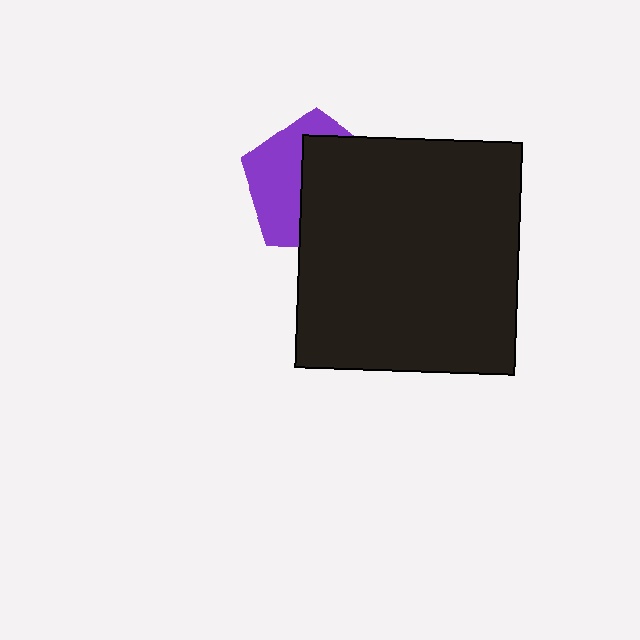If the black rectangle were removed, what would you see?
You would see the complete purple pentagon.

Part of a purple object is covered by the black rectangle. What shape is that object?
It is a pentagon.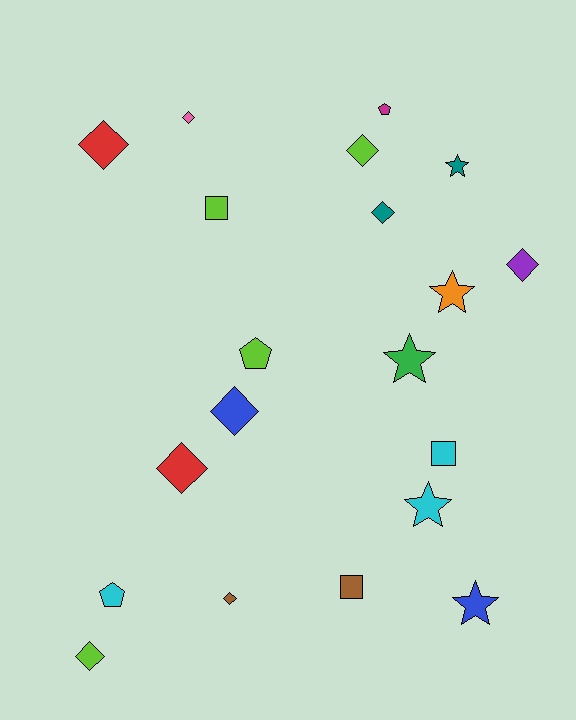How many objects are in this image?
There are 20 objects.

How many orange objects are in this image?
There is 1 orange object.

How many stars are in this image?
There are 5 stars.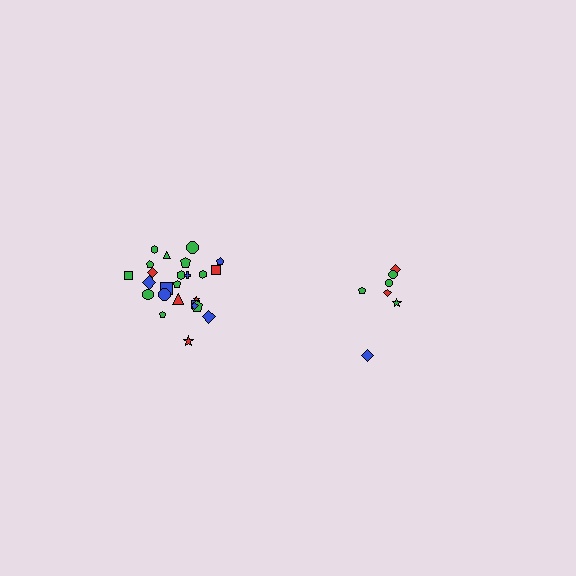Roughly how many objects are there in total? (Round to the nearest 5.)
Roughly 30 objects in total.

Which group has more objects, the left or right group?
The left group.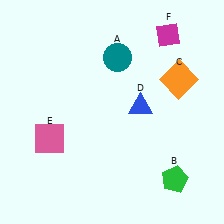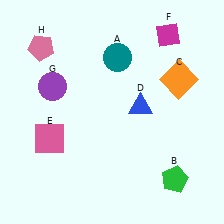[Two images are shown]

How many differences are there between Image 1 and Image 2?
There are 2 differences between the two images.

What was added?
A purple circle (G), a pink pentagon (H) were added in Image 2.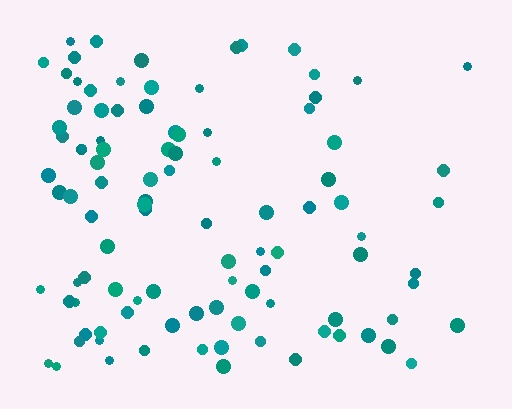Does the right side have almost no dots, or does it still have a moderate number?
Still a moderate number, just noticeably fewer than the left.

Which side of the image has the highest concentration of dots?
The left.